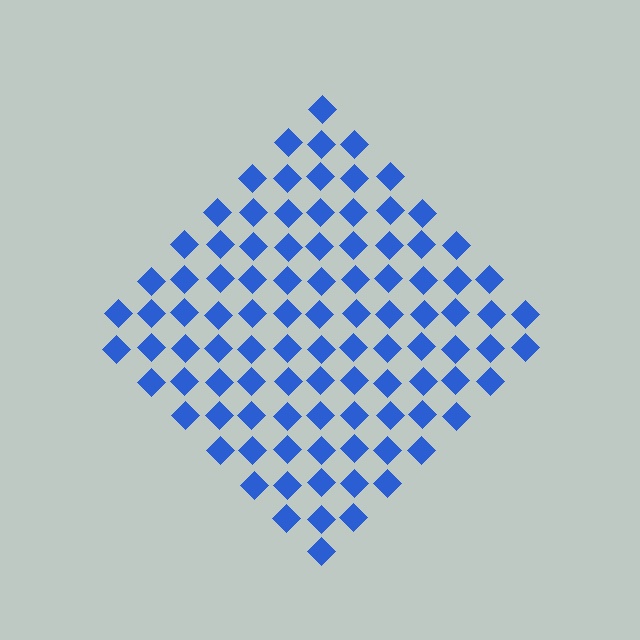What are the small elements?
The small elements are diamonds.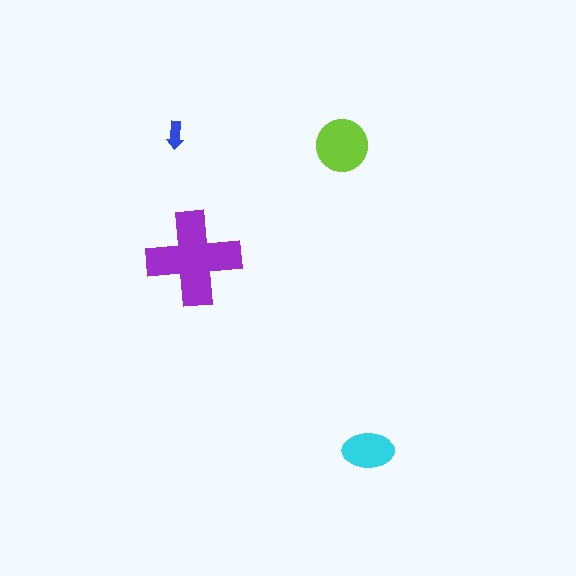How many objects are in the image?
There are 4 objects in the image.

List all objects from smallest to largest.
The blue arrow, the cyan ellipse, the lime circle, the purple cross.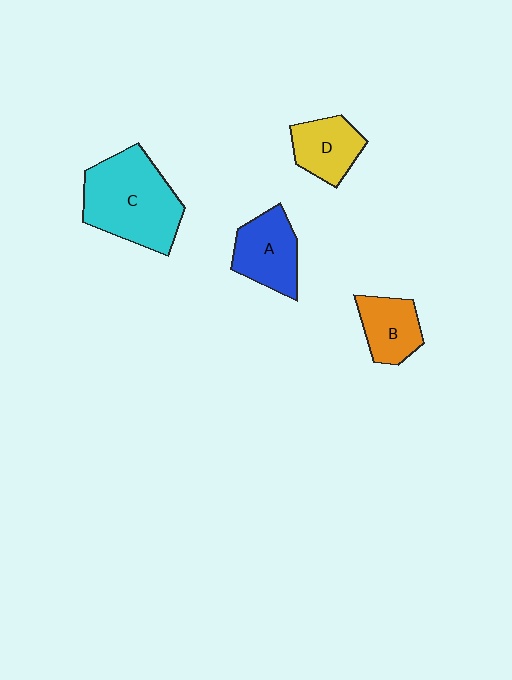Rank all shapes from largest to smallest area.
From largest to smallest: C (cyan), A (blue), D (yellow), B (orange).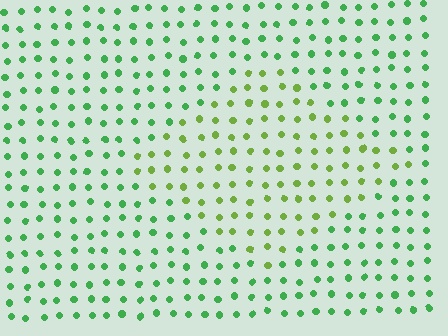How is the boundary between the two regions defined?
The boundary is defined purely by a slight shift in hue (about 36 degrees). Spacing, size, and orientation are identical on both sides.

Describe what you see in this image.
The image is filled with small green elements in a uniform arrangement. A diamond-shaped region is visible where the elements are tinted to a slightly different hue, forming a subtle color boundary.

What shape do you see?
I see a diamond.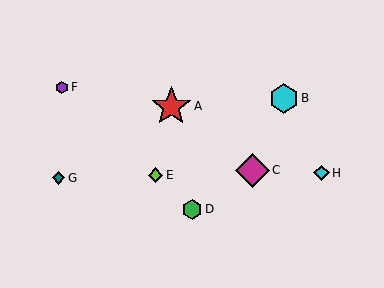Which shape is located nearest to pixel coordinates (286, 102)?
The cyan hexagon (labeled B) at (284, 99) is nearest to that location.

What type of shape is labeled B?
Shape B is a cyan hexagon.